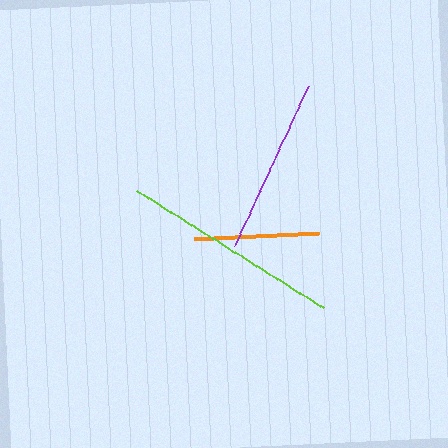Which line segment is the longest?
The lime line is the longest at approximately 221 pixels.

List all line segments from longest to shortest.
From longest to shortest: lime, purple, orange.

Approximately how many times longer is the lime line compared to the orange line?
The lime line is approximately 1.8 times the length of the orange line.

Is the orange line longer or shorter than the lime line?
The lime line is longer than the orange line.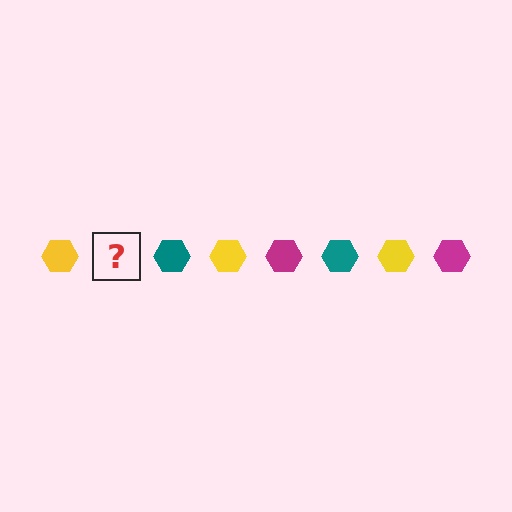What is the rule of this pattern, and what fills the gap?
The rule is that the pattern cycles through yellow, magenta, teal hexagons. The gap should be filled with a magenta hexagon.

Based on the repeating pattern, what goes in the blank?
The blank should be a magenta hexagon.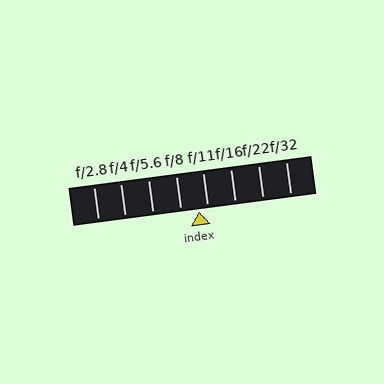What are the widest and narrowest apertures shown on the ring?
The widest aperture shown is f/2.8 and the narrowest is f/32.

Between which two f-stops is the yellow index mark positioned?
The index mark is between f/8 and f/11.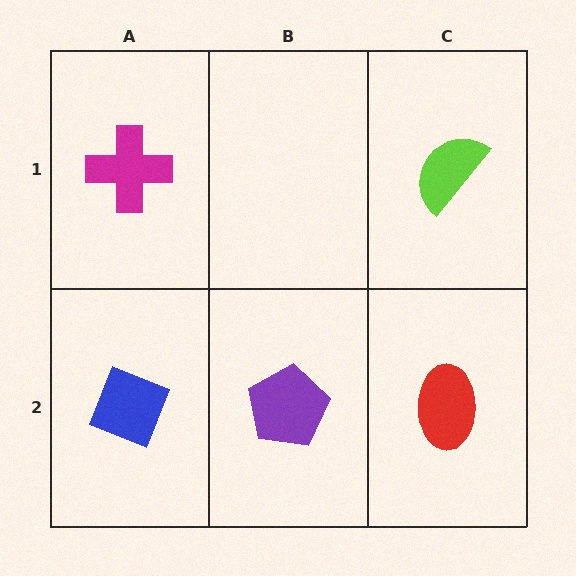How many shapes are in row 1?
2 shapes.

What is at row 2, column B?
A purple pentagon.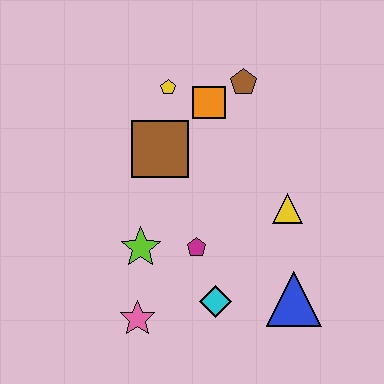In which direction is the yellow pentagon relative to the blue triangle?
The yellow pentagon is above the blue triangle.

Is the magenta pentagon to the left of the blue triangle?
Yes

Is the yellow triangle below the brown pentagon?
Yes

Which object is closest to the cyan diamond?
The magenta pentagon is closest to the cyan diamond.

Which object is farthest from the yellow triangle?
The pink star is farthest from the yellow triangle.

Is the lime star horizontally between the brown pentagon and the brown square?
No